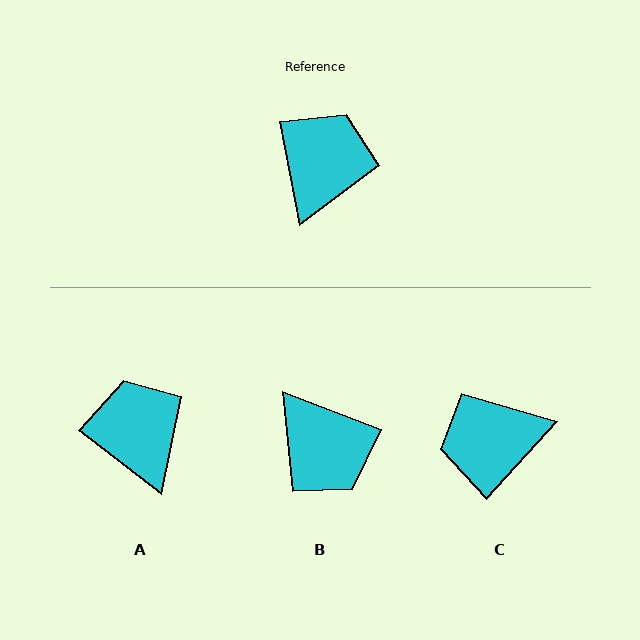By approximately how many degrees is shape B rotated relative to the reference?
Approximately 121 degrees clockwise.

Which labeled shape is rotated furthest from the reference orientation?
C, about 127 degrees away.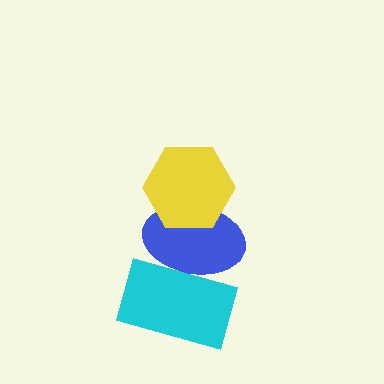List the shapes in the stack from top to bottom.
From top to bottom: the yellow hexagon, the blue ellipse, the cyan rectangle.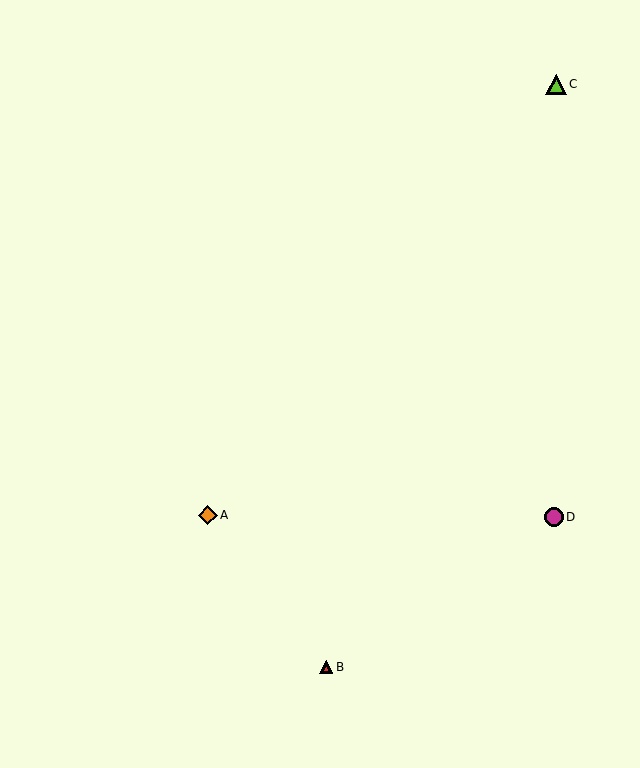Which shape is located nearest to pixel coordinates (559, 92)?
The lime triangle (labeled C) at (556, 84) is nearest to that location.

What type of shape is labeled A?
Shape A is an orange diamond.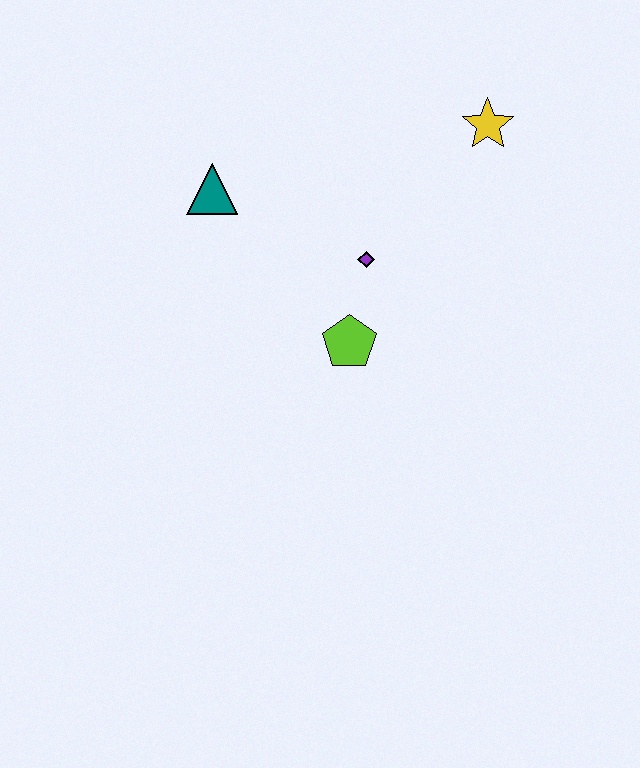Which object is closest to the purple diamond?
The lime pentagon is closest to the purple diamond.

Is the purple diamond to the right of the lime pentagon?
Yes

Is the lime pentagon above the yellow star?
No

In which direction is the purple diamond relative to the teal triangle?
The purple diamond is to the right of the teal triangle.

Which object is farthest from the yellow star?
The teal triangle is farthest from the yellow star.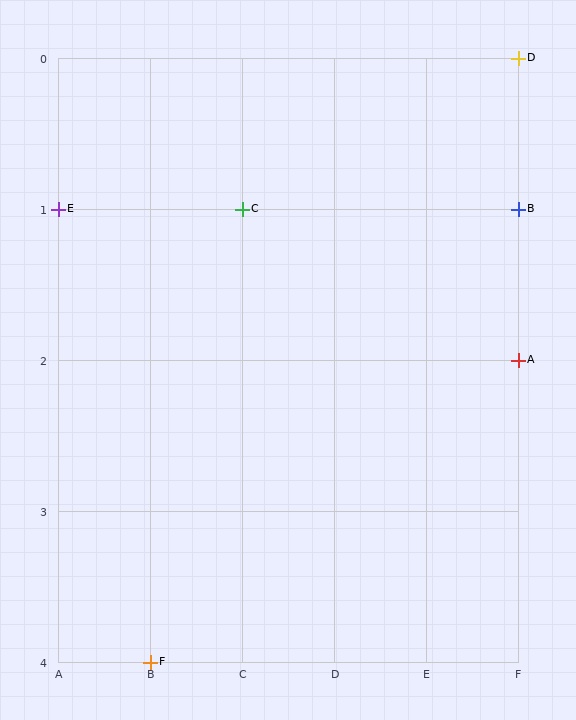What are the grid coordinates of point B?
Point B is at grid coordinates (F, 1).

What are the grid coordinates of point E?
Point E is at grid coordinates (A, 1).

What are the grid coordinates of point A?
Point A is at grid coordinates (F, 2).